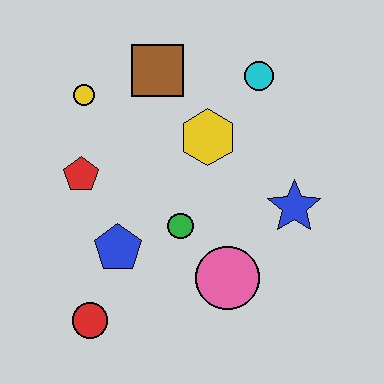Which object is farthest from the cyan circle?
The red circle is farthest from the cyan circle.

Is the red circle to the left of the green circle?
Yes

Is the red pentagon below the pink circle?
No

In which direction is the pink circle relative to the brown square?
The pink circle is below the brown square.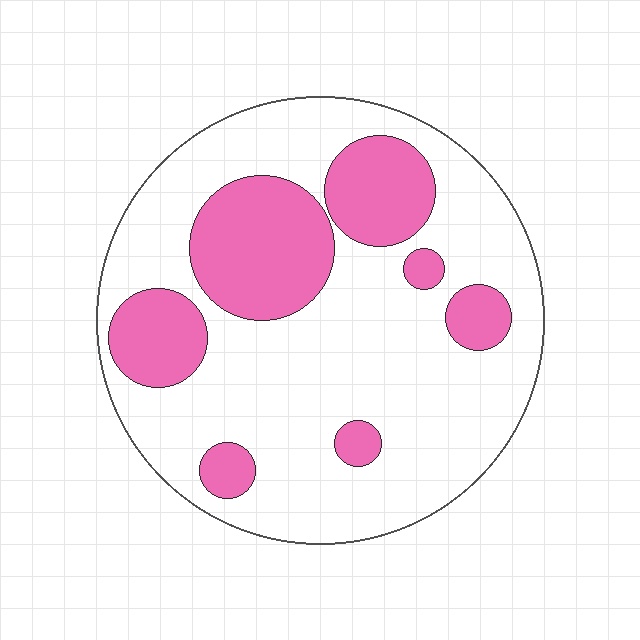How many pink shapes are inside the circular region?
7.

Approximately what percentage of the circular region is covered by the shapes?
Approximately 30%.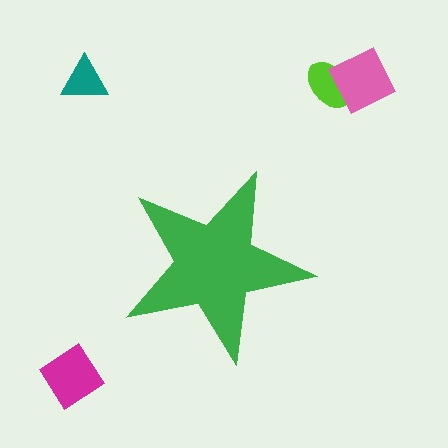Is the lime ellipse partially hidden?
No, the lime ellipse is fully visible.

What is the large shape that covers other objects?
A green star.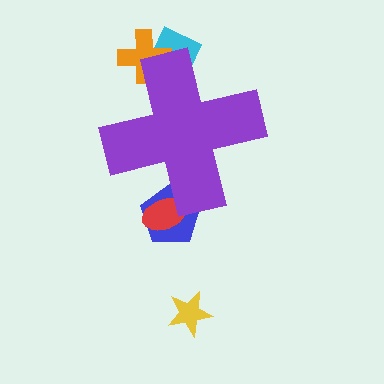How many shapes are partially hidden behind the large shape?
4 shapes are partially hidden.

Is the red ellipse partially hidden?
Yes, the red ellipse is partially hidden behind the purple cross.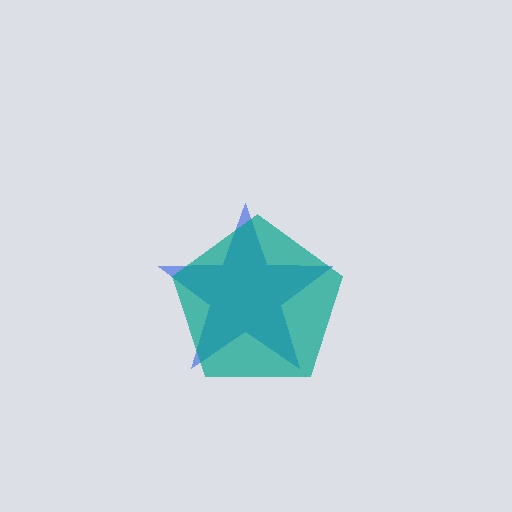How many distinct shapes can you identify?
There are 2 distinct shapes: a blue star, a teal pentagon.